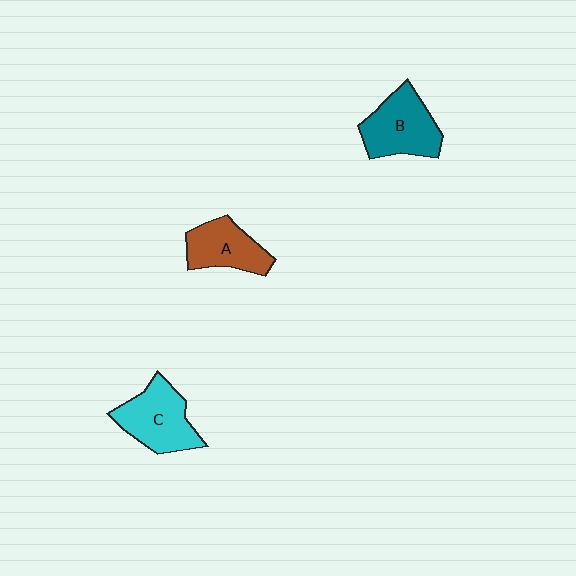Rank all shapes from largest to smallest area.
From largest to smallest: B (teal), C (cyan), A (brown).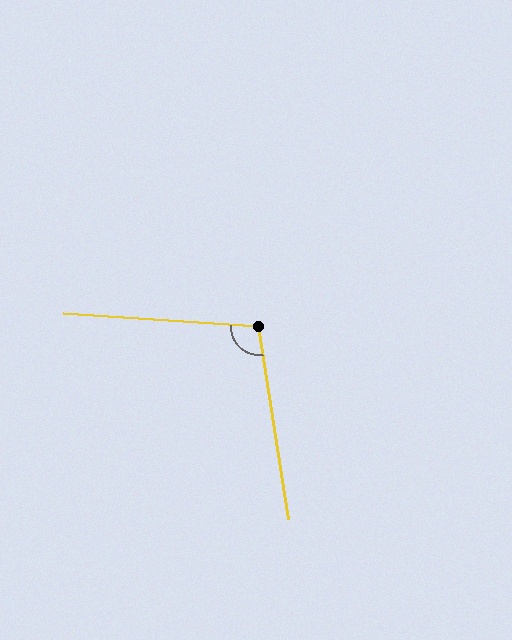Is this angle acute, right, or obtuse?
It is obtuse.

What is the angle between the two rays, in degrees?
Approximately 103 degrees.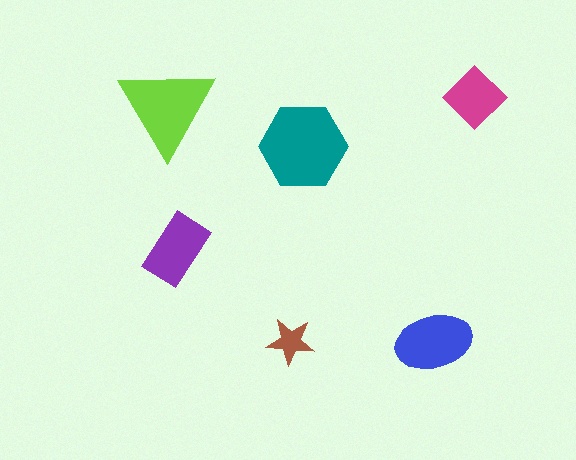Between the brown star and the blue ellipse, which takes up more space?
The blue ellipse.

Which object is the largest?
The teal hexagon.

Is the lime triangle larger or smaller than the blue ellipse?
Larger.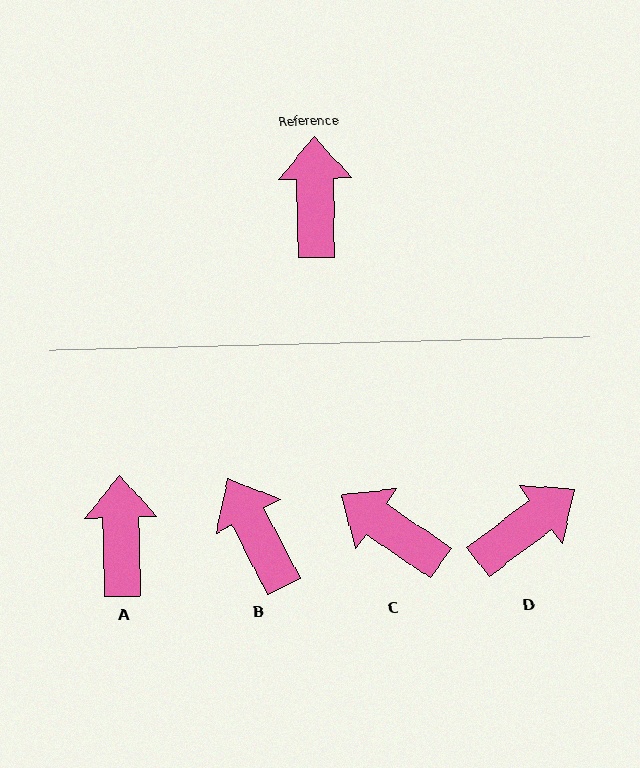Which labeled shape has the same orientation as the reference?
A.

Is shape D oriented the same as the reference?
No, it is off by about 54 degrees.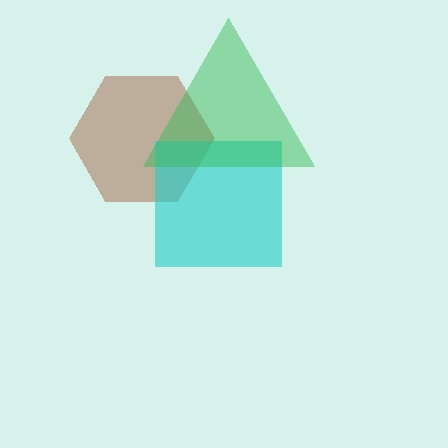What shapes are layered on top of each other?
The layered shapes are: a brown hexagon, a cyan square, a green triangle.